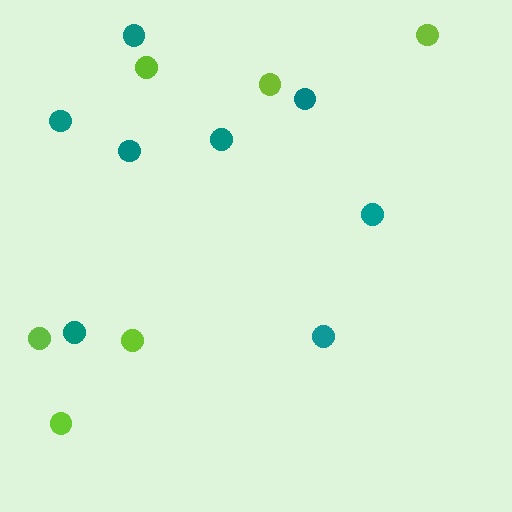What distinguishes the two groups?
There are 2 groups: one group of lime circles (6) and one group of teal circles (8).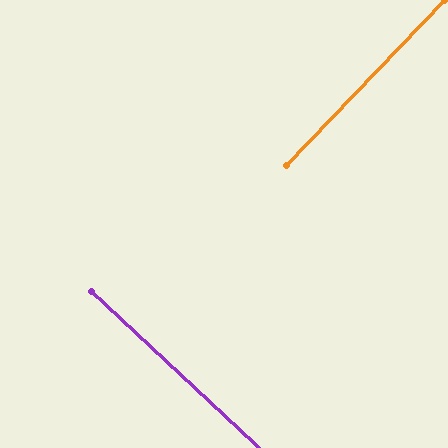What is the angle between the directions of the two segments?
Approximately 89 degrees.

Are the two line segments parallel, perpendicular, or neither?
Perpendicular — they meet at approximately 89°.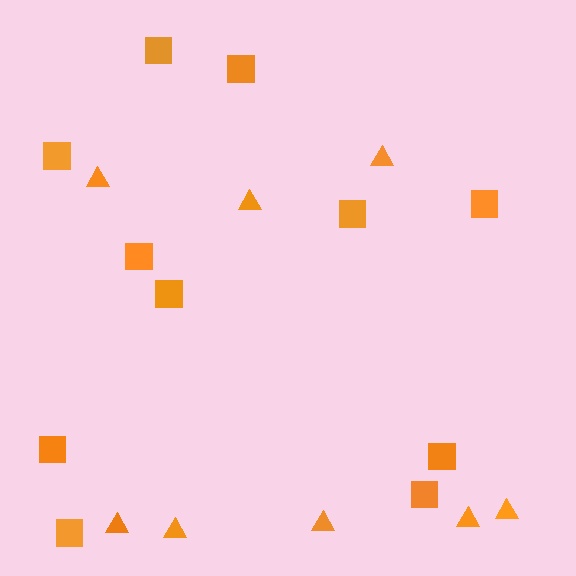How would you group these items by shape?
There are 2 groups: one group of squares (11) and one group of triangles (8).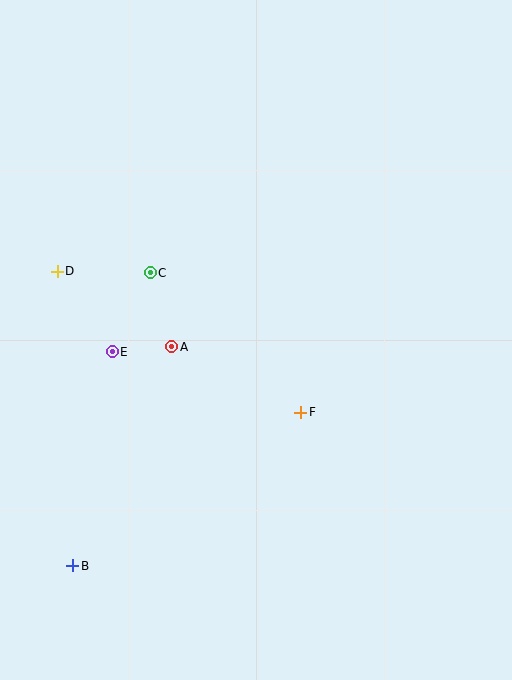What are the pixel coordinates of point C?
Point C is at (150, 273).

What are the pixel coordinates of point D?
Point D is at (57, 271).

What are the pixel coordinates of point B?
Point B is at (73, 566).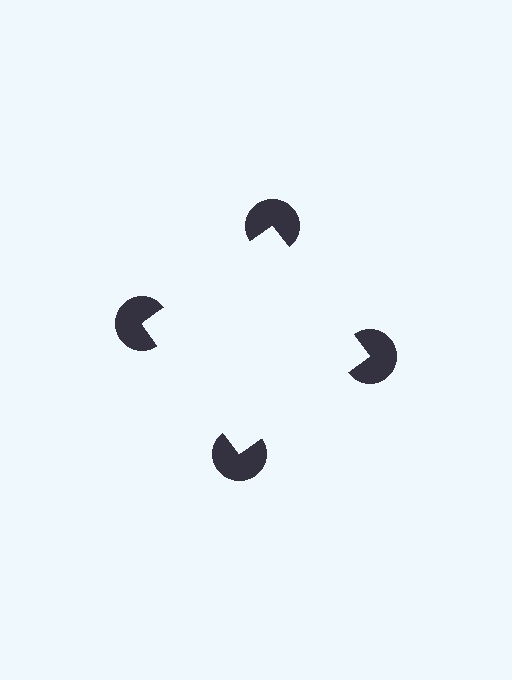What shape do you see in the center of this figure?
An illusory square — its edges are inferred from the aligned wedge cuts in the pac-man discs, not physically drawn.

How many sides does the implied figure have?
4 sides.